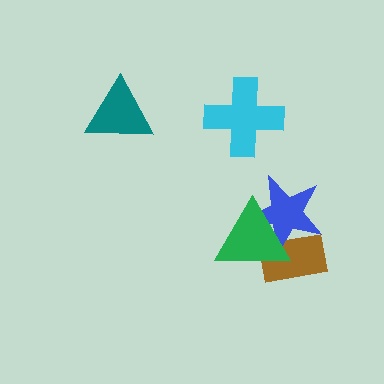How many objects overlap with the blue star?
2 objects overlap with the blue star.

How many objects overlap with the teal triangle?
0 objects overlap with the teal triangle.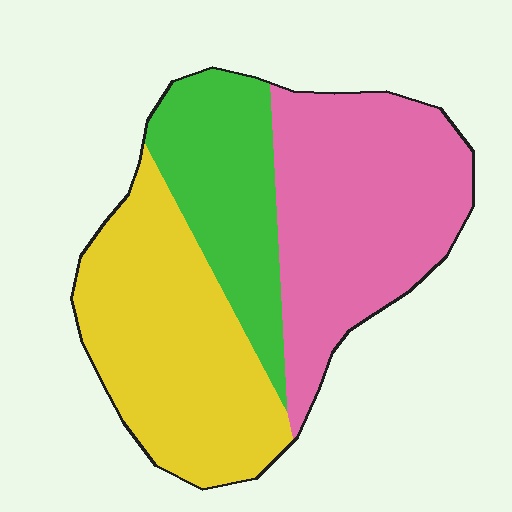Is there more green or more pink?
Pink.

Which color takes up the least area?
Green, at roughly 25%.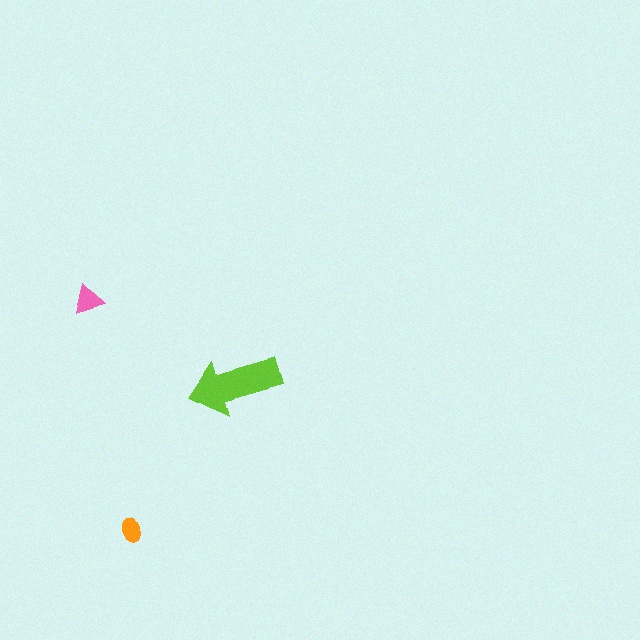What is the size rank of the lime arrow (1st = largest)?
1st.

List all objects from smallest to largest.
The orange ellipse, the pink triangle, the lime arrow.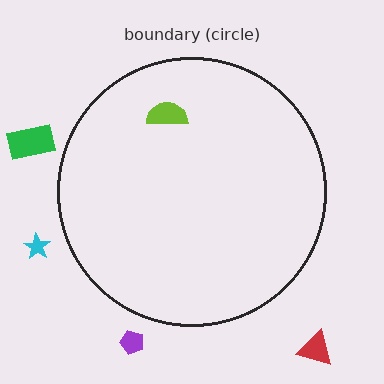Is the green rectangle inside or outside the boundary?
Outside.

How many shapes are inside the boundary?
1 inside, 4 outside.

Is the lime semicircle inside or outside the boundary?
Inside.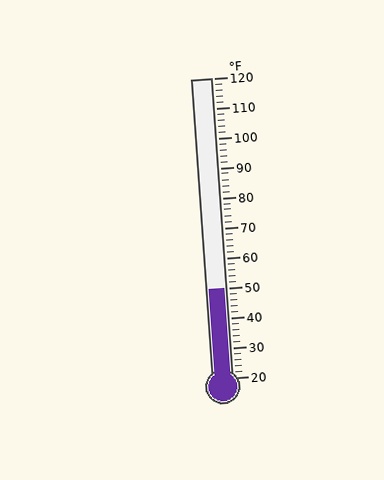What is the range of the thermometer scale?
The thermometer scale ranges from 20°F to 120°F.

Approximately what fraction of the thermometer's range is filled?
The thermometer is filled to approximately 30% of its range.